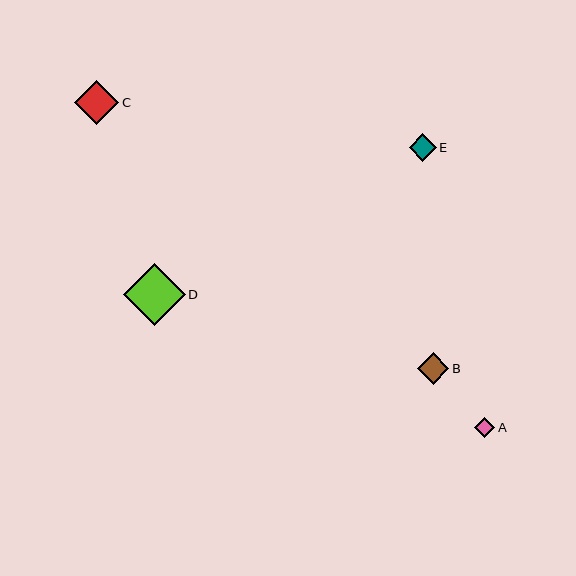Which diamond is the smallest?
Diamond A is the smallest with a size of approximately 20 pixels.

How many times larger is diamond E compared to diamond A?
Diamond E is approximately 1.3 times the size of diamond A.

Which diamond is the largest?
Diamond D is the largest with a size of approximately 62 pixels.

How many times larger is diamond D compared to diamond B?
Diamond D is approximately 1.9 times the size of diamond B.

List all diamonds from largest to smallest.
From largest to smallest: D, C, B, E, A.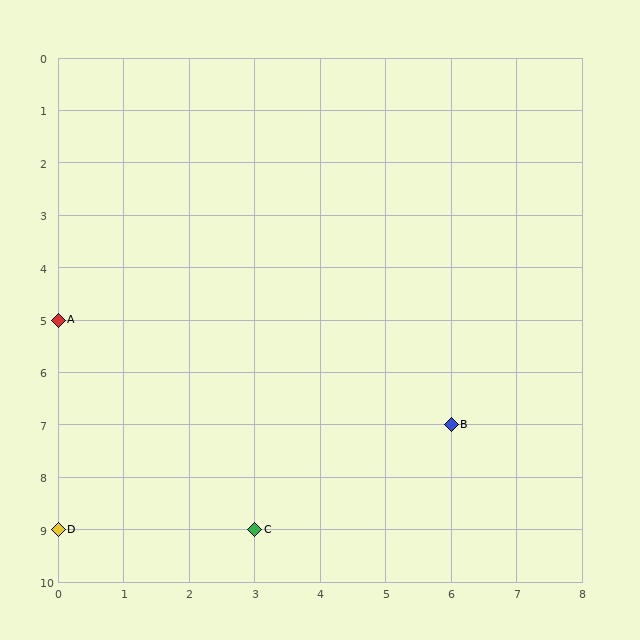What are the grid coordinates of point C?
Point C is at grid coordinates (3, 9).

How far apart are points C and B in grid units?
Points C and B are 3 columns and 2 rows apart (about 3.6 grid units diagonally).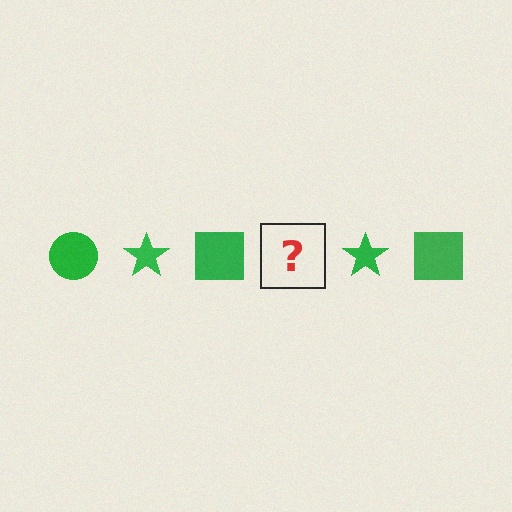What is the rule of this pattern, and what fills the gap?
The rule is that the pattern cycles through circle, star, square shapes in green. The gap should be filled with a green circle.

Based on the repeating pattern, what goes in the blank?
The blank should be a green circle.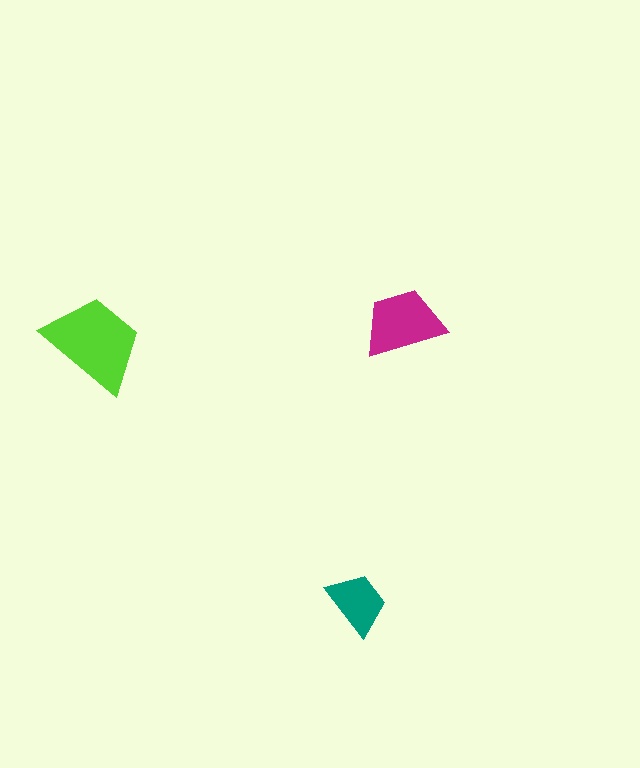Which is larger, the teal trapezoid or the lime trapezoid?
The lime one.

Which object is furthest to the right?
The magenta trapezoid is rightmost.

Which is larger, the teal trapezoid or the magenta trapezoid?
The magenta one.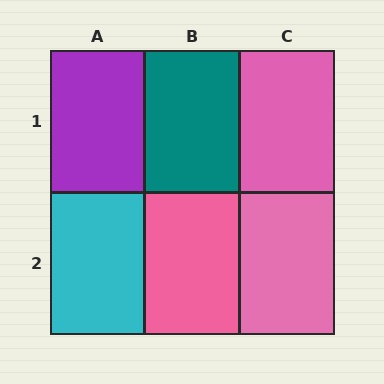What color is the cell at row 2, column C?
Pink.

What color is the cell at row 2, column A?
Cyan.